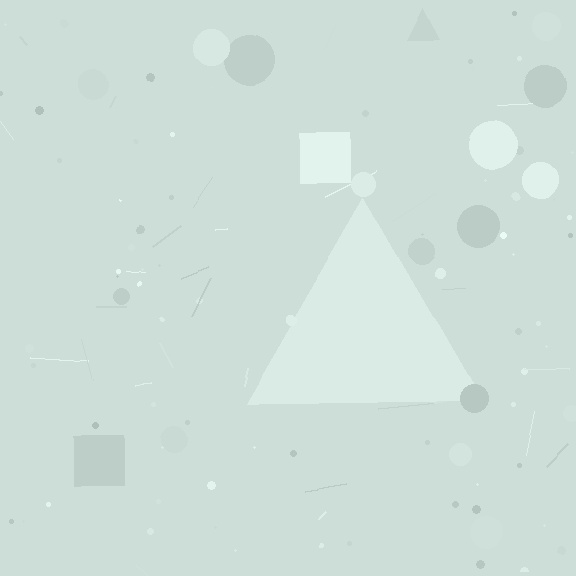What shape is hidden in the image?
A triangle is hidden in the image.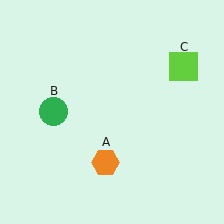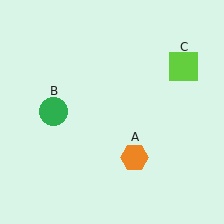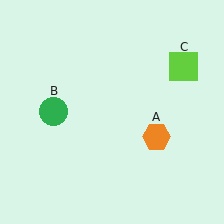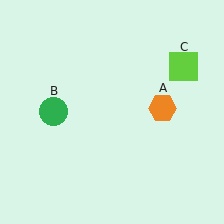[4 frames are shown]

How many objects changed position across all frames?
1 object changed position: orange hexagon (object A).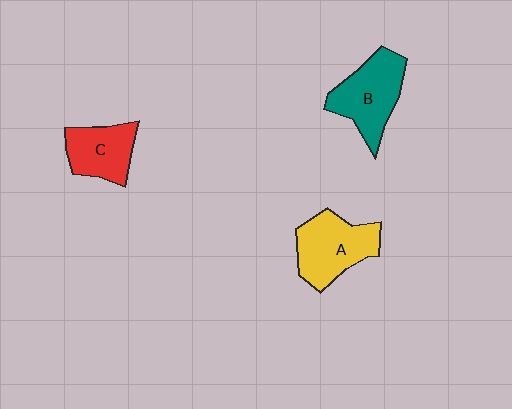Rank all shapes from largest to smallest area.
From largest to smallest: A (yellow), B (teal), C (red).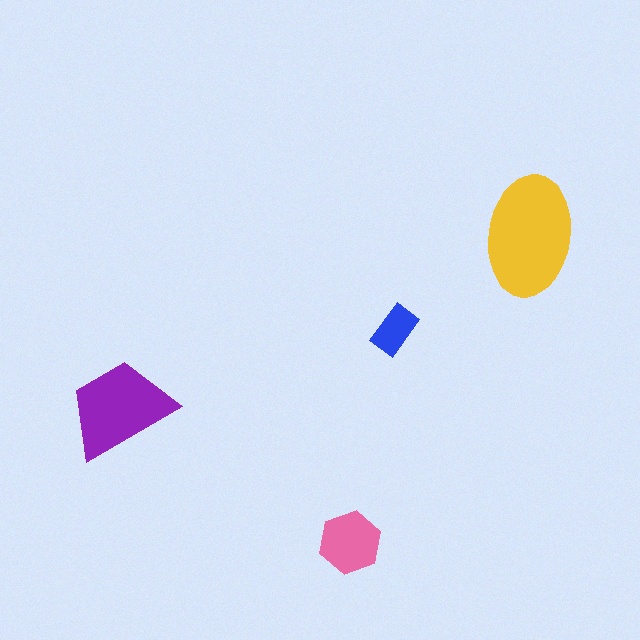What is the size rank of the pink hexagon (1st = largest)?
3rd.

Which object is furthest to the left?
The purple trapezoid is leftmost.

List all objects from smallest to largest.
The blue rectangle, the pink hexagon, the purple trapezoid, the yellow ellipse.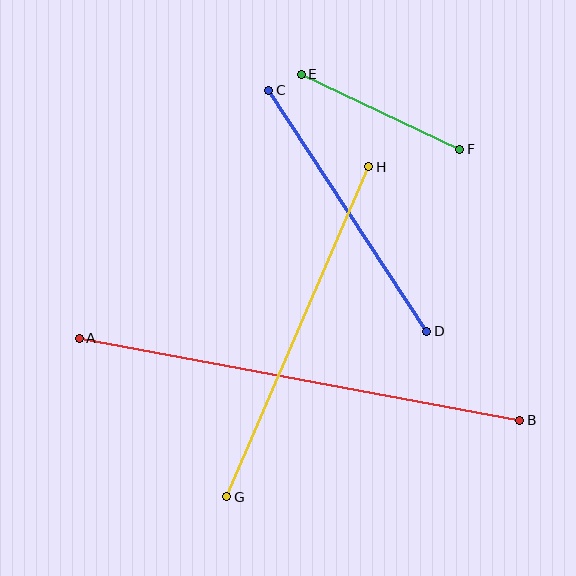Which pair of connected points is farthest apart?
Points A and B are farthest apart.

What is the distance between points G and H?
The distance is approximately 360 pixels.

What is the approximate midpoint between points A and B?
The midpoint is at approximately (300, 379) pixels.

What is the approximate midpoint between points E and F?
The midpoint is at approximately (381, 112) pixels.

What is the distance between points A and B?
The distance is approximately 448 pixels.